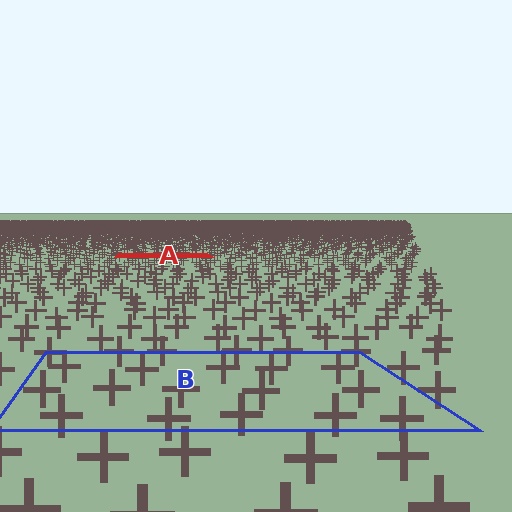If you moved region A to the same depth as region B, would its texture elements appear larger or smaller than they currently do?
They would appear larger. At a closer depth, the same texture elements are projected at a bigger on-screen size.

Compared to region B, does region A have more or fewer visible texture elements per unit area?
Region A has more texture elements per unit area — they are packed more densely because it is farther away.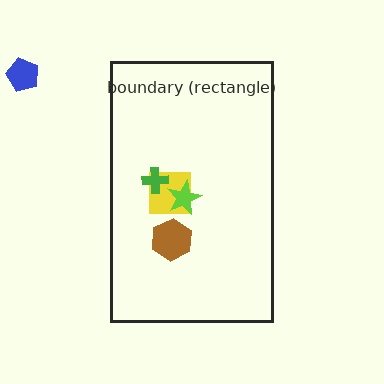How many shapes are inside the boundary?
4 inside, 1 outside.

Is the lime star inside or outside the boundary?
Inside.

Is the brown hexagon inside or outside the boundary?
Inside.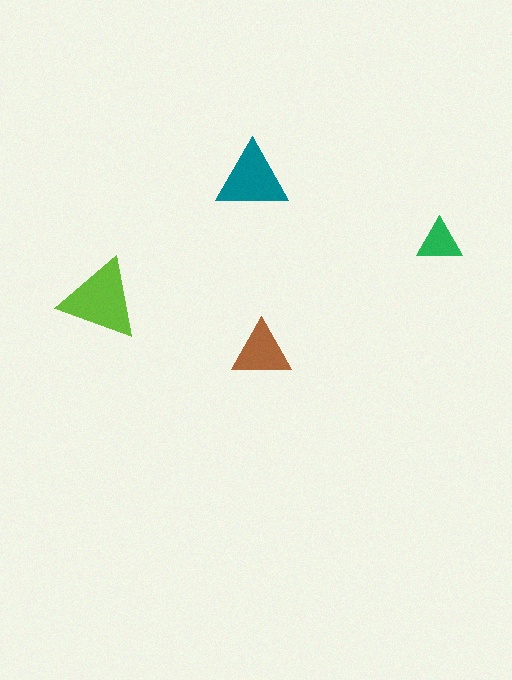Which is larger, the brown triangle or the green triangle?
The brown one.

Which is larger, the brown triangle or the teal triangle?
The teal one.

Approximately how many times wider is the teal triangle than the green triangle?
About 1.5 times wider.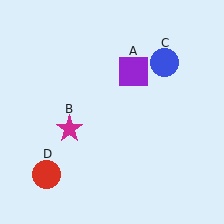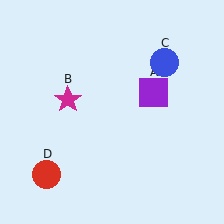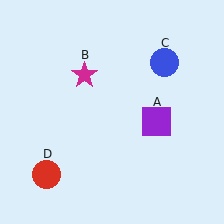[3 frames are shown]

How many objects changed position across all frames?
2 objects changed position: purple square (object A), magenta star (object B).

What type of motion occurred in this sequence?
The purple square (object A), magenta star (object B) rotated clockwise around the center of the scene.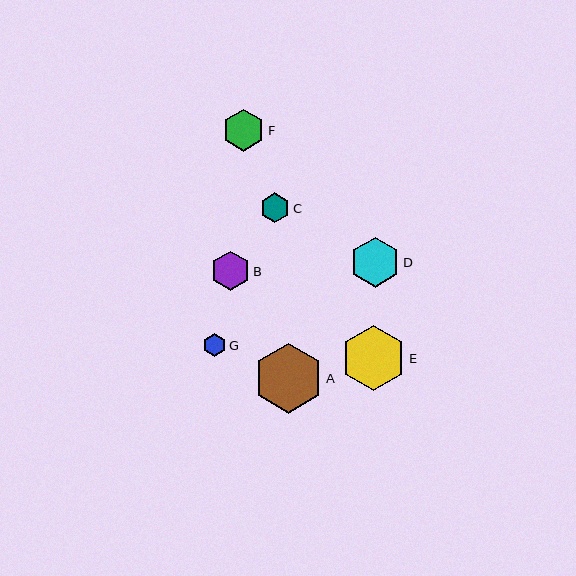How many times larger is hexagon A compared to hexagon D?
Hexagon A is approximately 1.4 times the size of hexagon D.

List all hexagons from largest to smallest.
From largest to smallest: A, E, D, F, B, C, G.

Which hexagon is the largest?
Hexagon A is the largest with a size of approximately 70 pixels.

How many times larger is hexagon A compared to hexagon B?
Hexagon A is approximately 1.8 times the size of hexagon B.